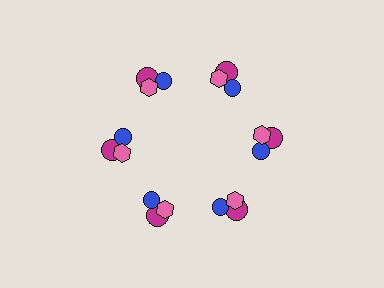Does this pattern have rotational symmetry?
Yes, this pattern has 6-fold rotational symmetry. It looks the same after rotating 60 degrees around the center.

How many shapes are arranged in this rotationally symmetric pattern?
There are 18 shapes, arranged in 6 groups of 3.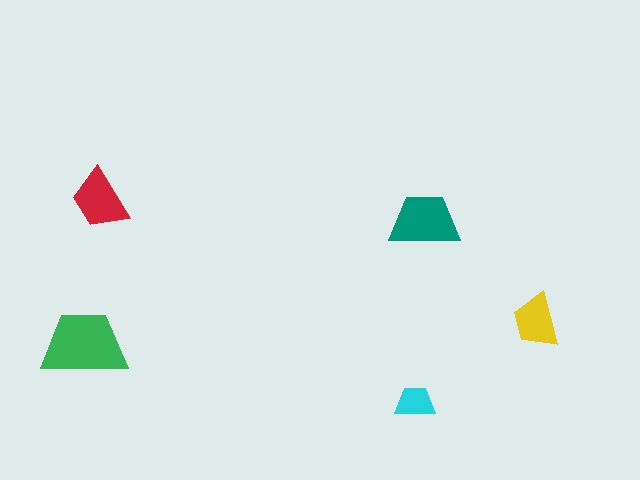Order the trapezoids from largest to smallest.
the green one, the teal one, the red one, the yellow one, the cyan one.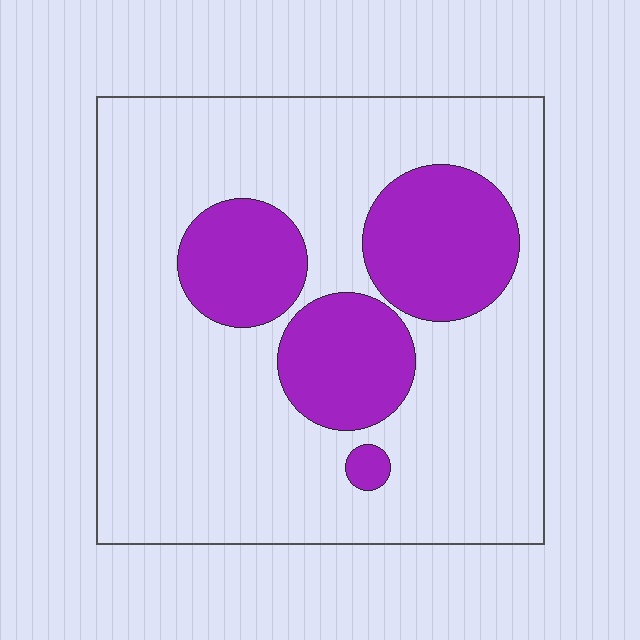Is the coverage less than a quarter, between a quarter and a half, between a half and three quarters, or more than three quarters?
Less than a quarter.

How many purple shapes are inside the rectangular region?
4.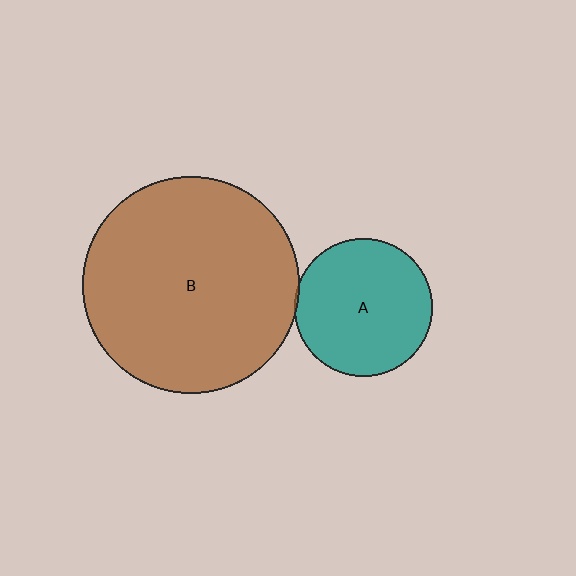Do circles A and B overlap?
Yes.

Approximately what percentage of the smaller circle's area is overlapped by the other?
Approximately 5%.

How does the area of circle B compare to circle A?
Approximately 2.4 times.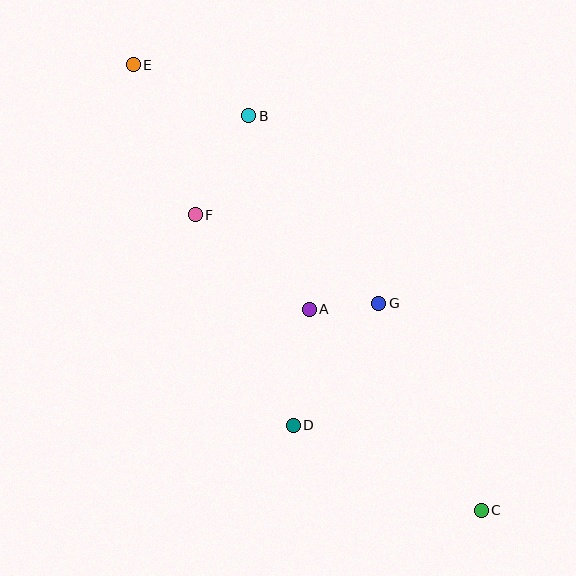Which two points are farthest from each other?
Points C and E are farthest from each other.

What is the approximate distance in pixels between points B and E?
The distance between B and E is approximately 126 pixels.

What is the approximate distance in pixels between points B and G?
The distance between B and G is approximately 228 pixels.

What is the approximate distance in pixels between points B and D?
The distance between B and D is approximately 313 pixels.